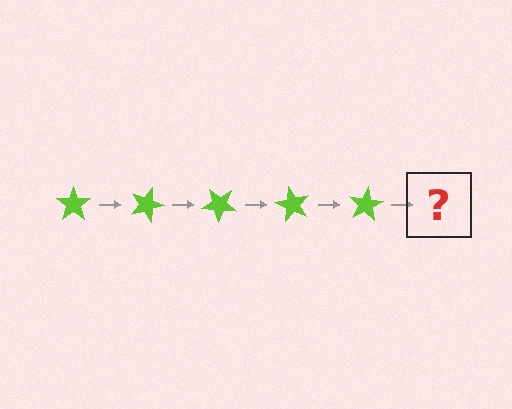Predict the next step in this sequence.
The next step is a lime star rotated 100 degrees.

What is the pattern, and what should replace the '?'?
The pattern is that the star rotates 20 degrees each step. The '?' should be a lime star rotated 100 degrees.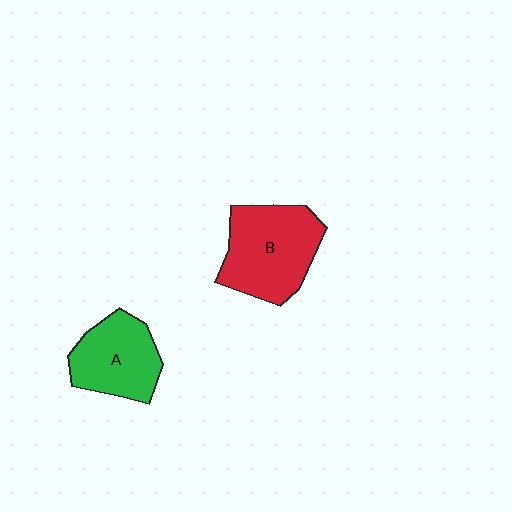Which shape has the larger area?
Shape B (red).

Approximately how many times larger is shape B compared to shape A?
Approximately 1.3 times.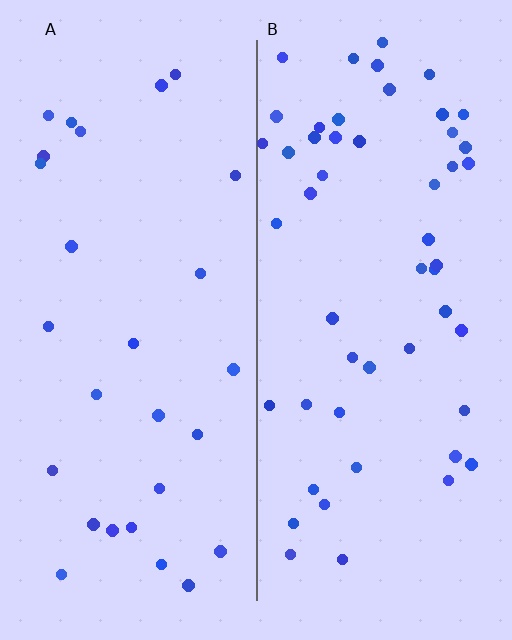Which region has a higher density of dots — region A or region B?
B (the right).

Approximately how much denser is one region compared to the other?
Approximately 1.9× — region B over region A.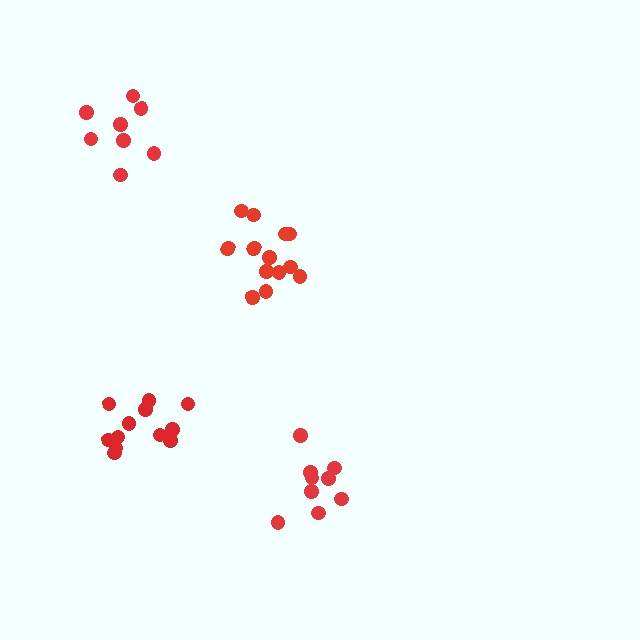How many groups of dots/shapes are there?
There are 4 groups.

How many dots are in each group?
Group 1: 12 dots, Group 2: 9 dots, Group 3: 13 dots, Group 4: 8 dots (42 total).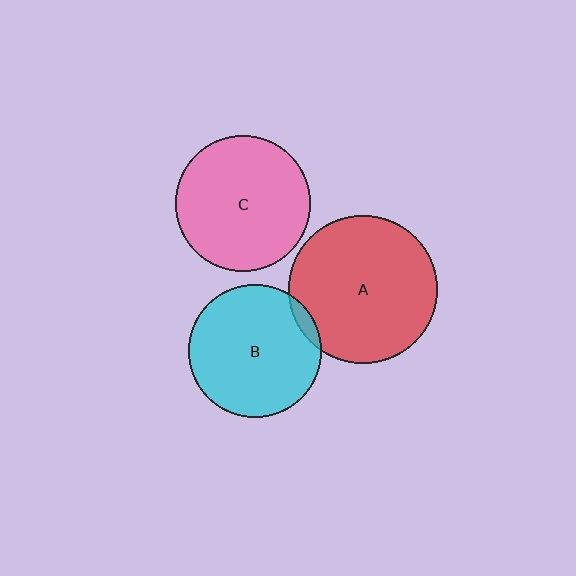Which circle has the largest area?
Circle A (red).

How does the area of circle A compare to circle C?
Approximately 1.2 times.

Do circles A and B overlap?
Yes.